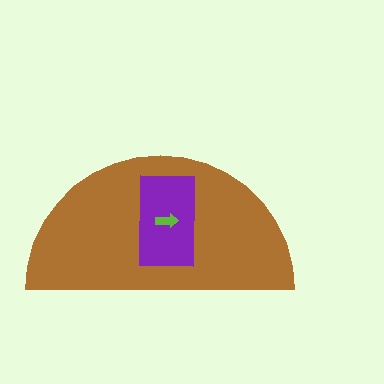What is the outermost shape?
The brown semicircle.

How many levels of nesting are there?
3.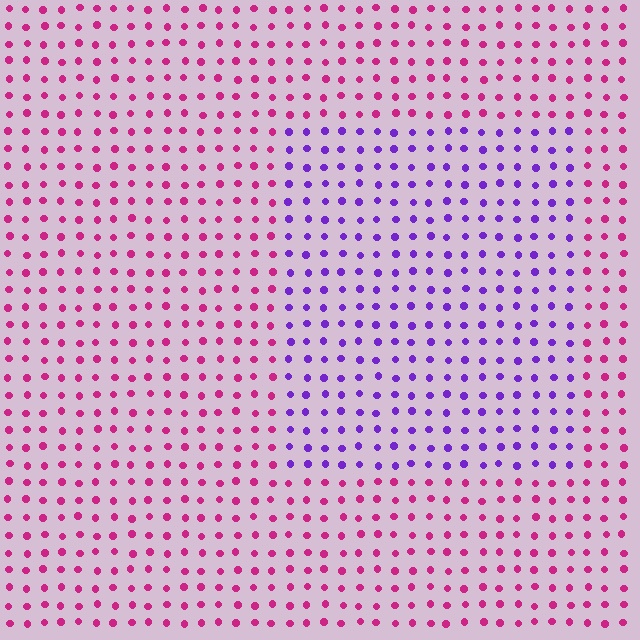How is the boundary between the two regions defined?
The boundary is defined purely by a slight shift in hue (about 56 degrees). Spacing, size, and orientation are identical on both sides.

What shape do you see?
I see a rectangle.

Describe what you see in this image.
The image is filled with small magenta elements in a uniform arrangement. A rectangle-shaped region is visible where the elements are tinted to a slightly different hue, forming a subtle color boundary.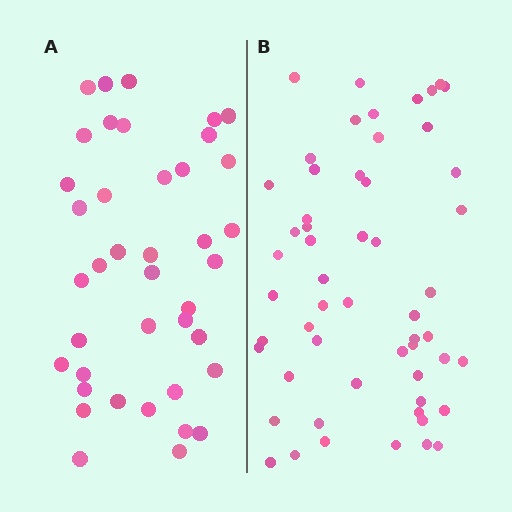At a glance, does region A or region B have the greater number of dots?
Region B (the right region) has more dots.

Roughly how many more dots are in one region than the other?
Region B has approximately 15 more dots than region A.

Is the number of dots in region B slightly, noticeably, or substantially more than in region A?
Region B has noticeably more, but not dramatically so. The ratio is roughly 1.4 to 1.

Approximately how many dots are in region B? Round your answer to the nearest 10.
About 60 dots. (The exact count is 55, which rounds to 60.)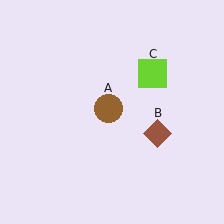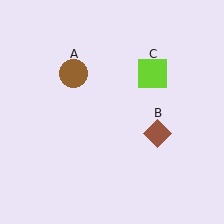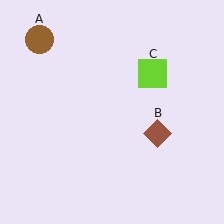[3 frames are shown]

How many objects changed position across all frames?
1 object changed position: brown circle (object A).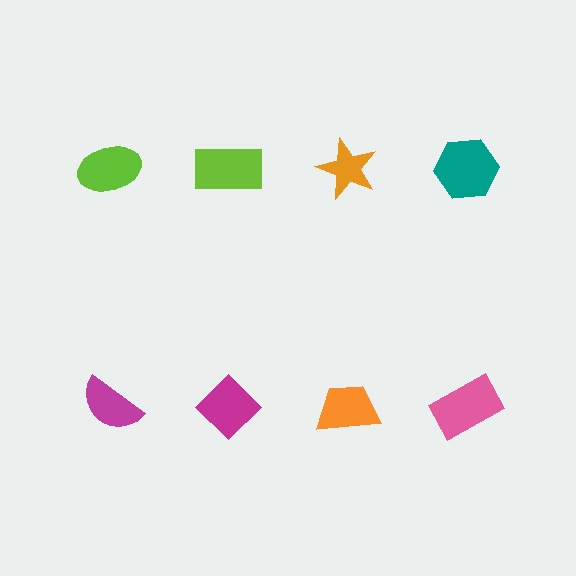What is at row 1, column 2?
A lime rectangle.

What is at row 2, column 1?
A magenta semicircle.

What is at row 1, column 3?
An orange star.